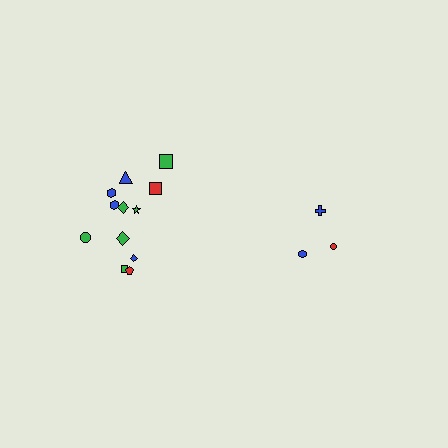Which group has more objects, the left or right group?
The left group.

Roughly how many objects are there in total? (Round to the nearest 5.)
Roughly 15 objects in total.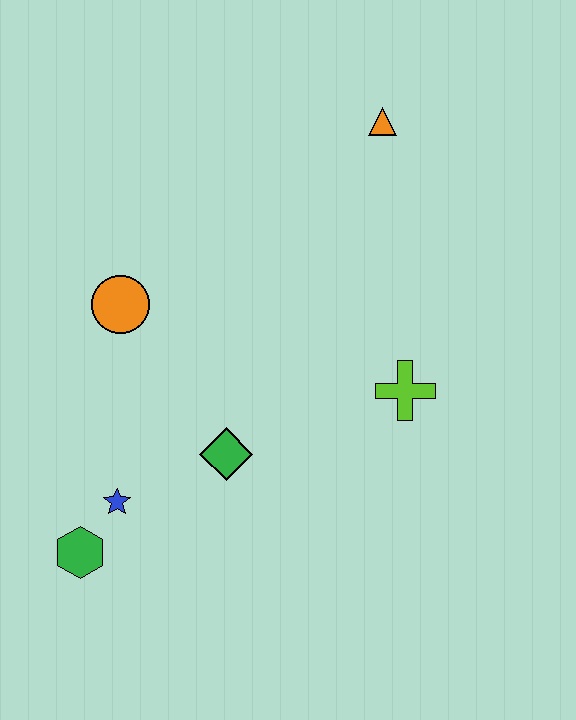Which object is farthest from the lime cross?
The green hexagon is farthest from the lime cross.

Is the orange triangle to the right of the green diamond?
Yes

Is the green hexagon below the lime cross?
Yes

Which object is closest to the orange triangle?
The lime cross is closest to the orange triangle.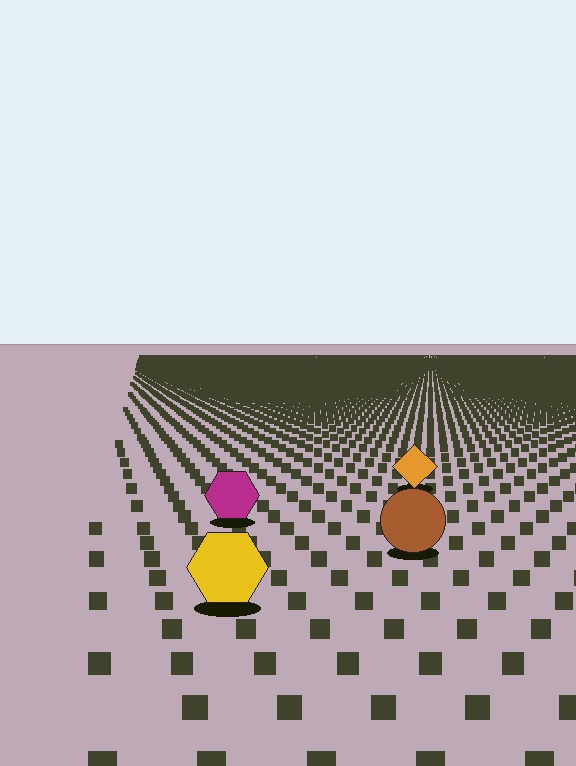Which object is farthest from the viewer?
The orange diamond is farthest from the viewer. It appears smaller and the ground texture around it is denser.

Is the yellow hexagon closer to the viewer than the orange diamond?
Yes. The yellow hexagon is closer — you can tell from the texture gradient: the ground texture is coarser near it.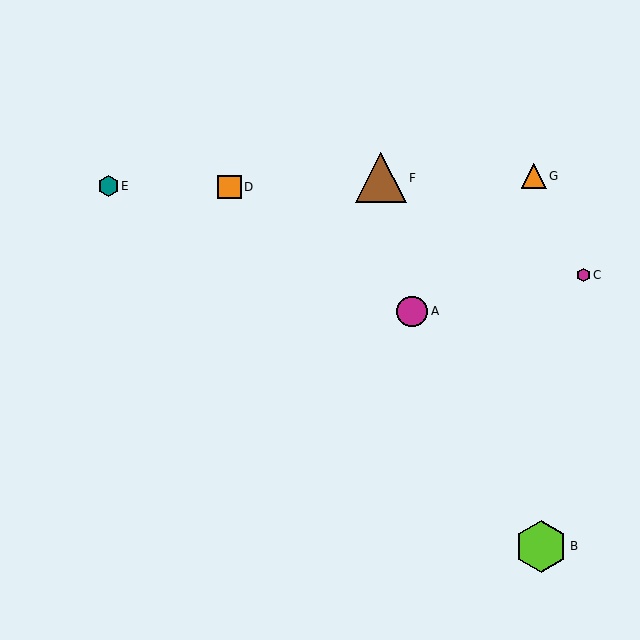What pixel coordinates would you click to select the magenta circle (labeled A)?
Click at (412, 311) to select the magenta circle A.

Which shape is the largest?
The lime hexagon (labeled B) is the largest.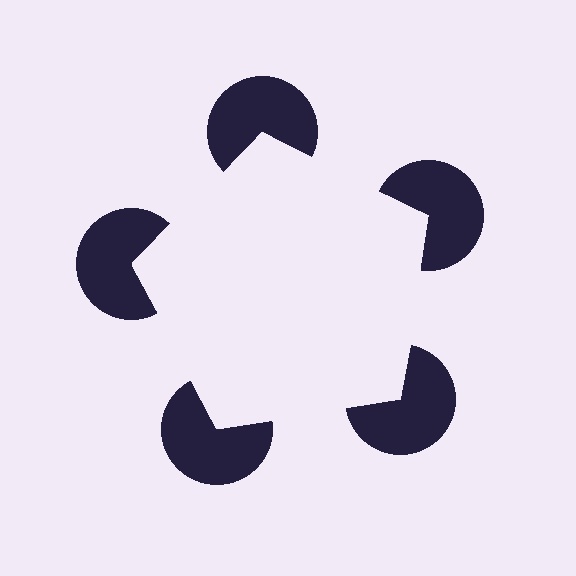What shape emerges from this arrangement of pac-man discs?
An illusory pentagon — its edges are inferred from the aligned wedge cuts in the pac-man discs, not physically drawn.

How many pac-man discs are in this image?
There are 5 — one at each vertex of the illusory pentagon.